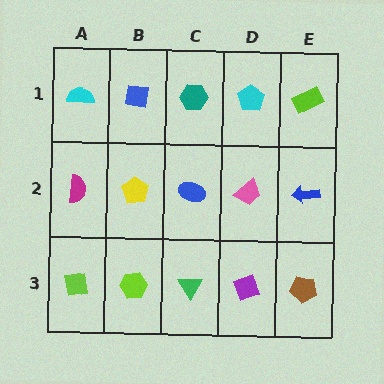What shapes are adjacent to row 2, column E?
A lime rectangle (row 1, column E), a brown pentagon (row 3, column E), a pink trapezoid (row 2, column D).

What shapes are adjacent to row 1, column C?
A blue ellipse (row 2, column C), a blue square (row 1, column B), a cyan pentagon (row 1, column D).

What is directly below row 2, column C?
A green triangle.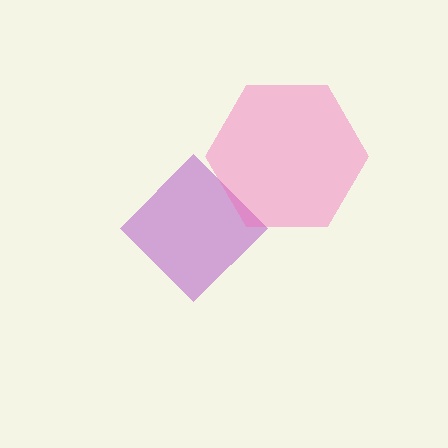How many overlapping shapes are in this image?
There are 2 overlapping shapes in the image.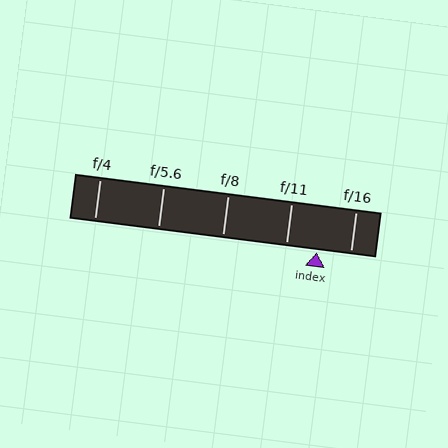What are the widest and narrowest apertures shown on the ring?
The widest aperture shown is f/4 and the narrowest is f/16.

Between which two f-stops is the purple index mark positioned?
The index mark is between f/11 and f/16.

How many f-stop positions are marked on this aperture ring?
There are 5 f-stop positions marked.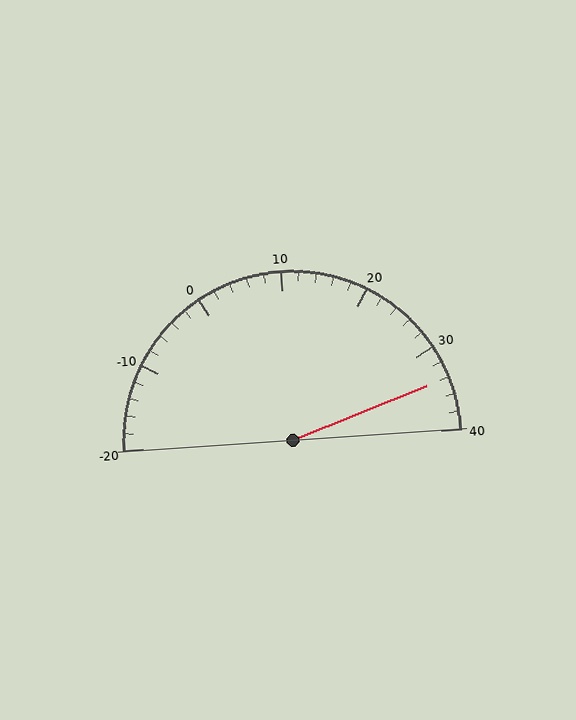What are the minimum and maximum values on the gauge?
The gauge ranges from -20 to 40.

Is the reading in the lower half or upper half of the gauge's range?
The reading is in the upper half of the range (-20 to 40).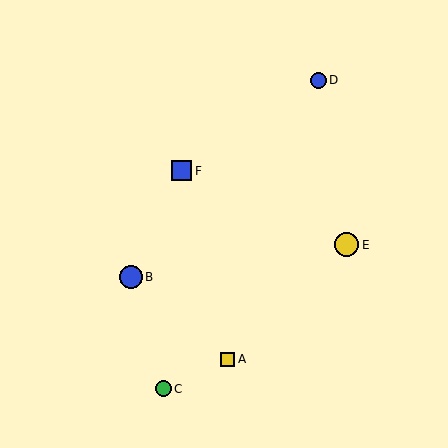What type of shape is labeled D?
Shape D is a blue circle.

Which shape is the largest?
The yellow circle (labeled E) is the largest.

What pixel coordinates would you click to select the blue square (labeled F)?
Click at (182, 171) to select the blue square F.